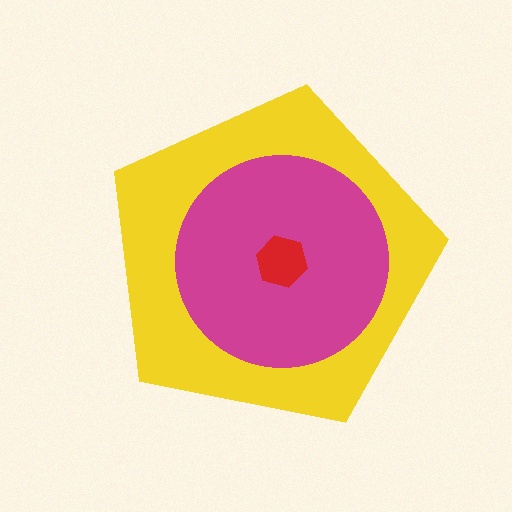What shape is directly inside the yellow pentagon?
The magenta circle.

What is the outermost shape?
The yellow pentagon.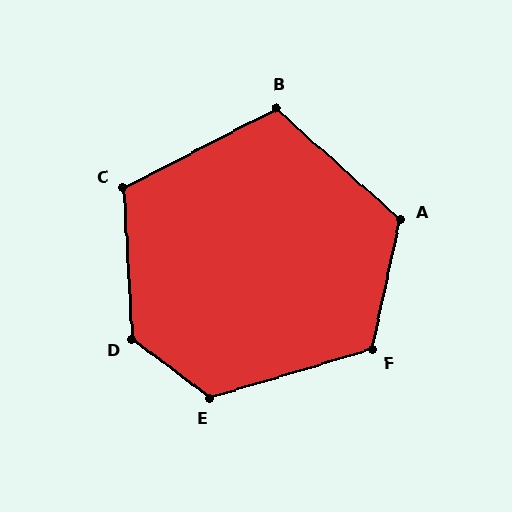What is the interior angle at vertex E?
Approximately 126 degrees (obtuse).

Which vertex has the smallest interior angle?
B, at approximately 111 degrees.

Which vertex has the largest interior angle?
D, at approximately 130 degrees.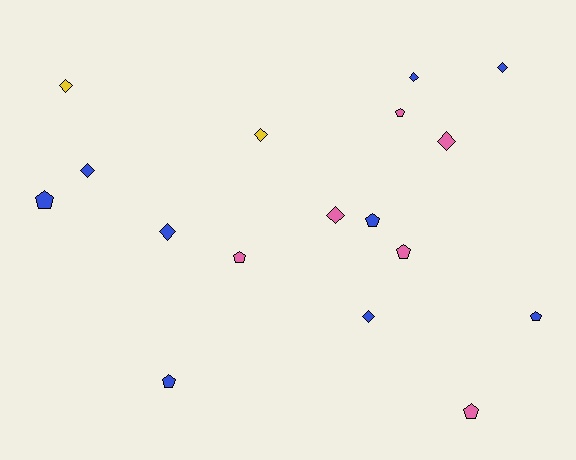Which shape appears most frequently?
Diamond, with 9 objects.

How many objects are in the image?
There are 17 objects.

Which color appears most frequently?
Blue, with 9 objects.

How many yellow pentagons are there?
There are no yellow pentagons.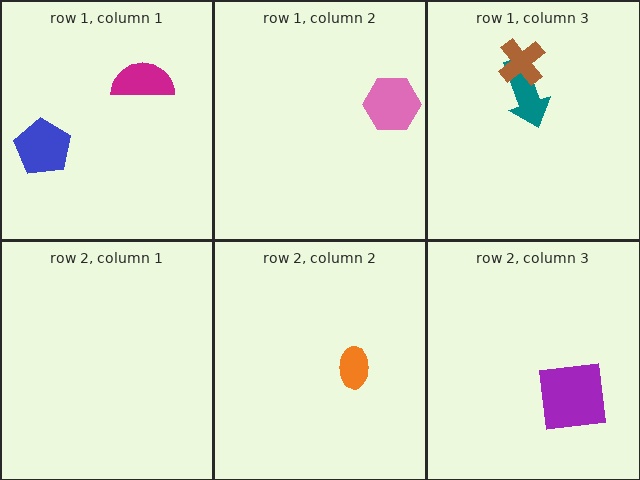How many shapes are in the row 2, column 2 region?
1.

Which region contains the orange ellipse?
The row 2, column 2 region.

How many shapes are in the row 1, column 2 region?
1.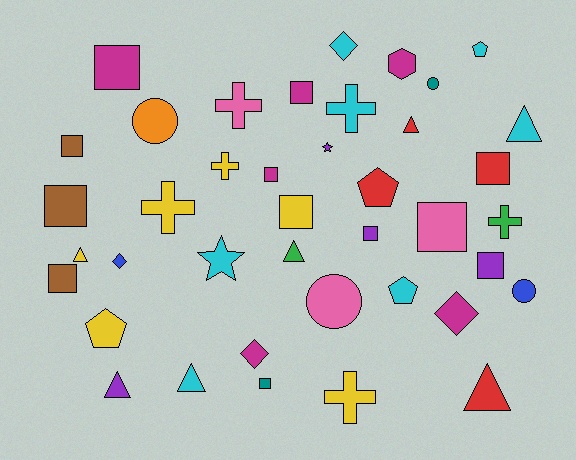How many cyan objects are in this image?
There are 7 cyan objects.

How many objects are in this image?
There are 40 objects.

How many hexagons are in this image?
There is 1 hexagon.